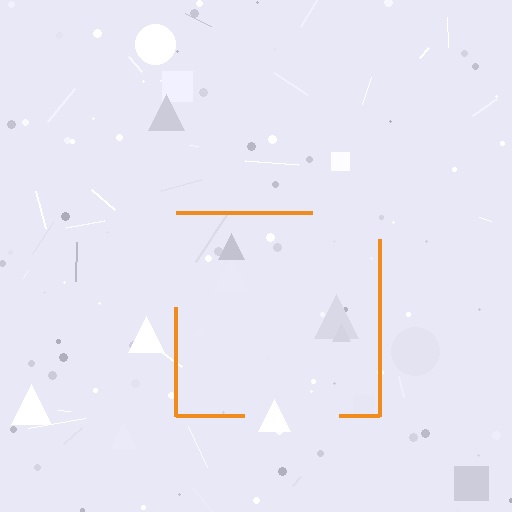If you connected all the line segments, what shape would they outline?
They would outline a square.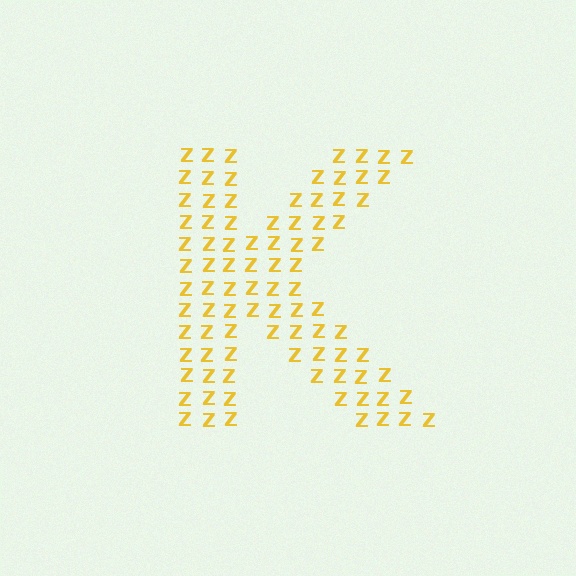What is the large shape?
The large shape is the letter K.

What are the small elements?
The small elements are letter Z's.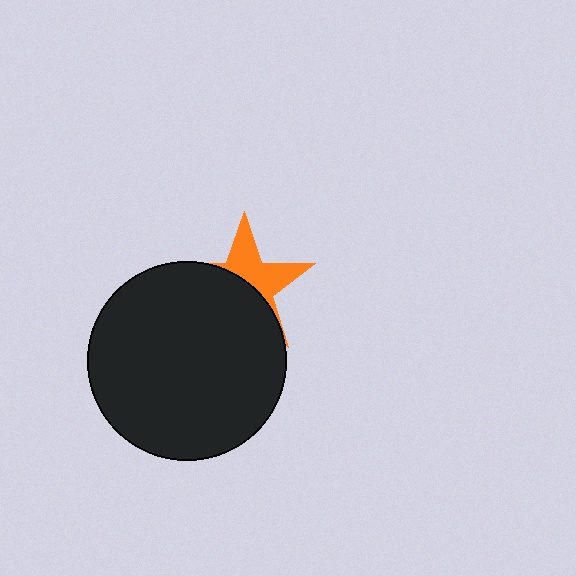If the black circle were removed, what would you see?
You would see the complete orange star.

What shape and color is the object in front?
The object in front is a black circle.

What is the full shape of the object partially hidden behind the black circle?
The partially hidden object is an orange star.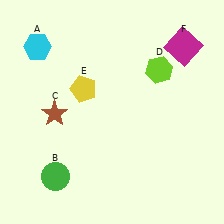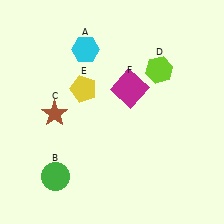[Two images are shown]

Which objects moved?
The objects that moved are: the cyan hexagon (A), the magenta square (F).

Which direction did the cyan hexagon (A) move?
The cyan hexagon (A) moved right.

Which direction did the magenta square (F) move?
The magenta square (F) moved left.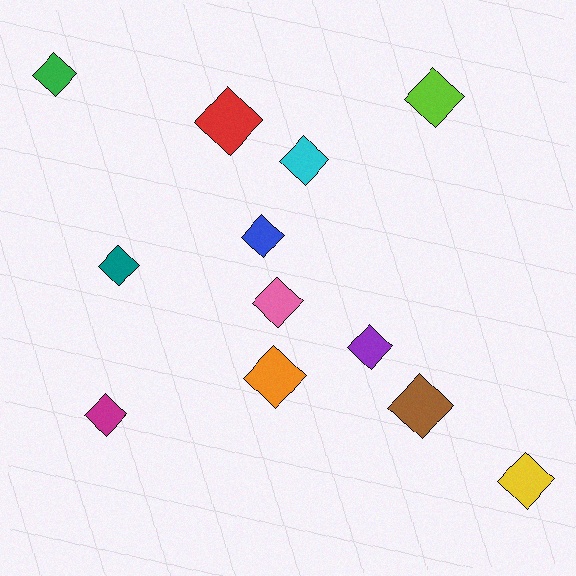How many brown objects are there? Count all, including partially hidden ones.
There is 1 brown object.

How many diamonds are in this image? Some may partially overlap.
There are 12 diamonds.